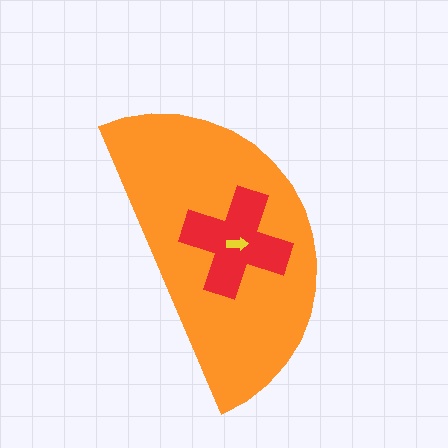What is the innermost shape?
The yellow arrow.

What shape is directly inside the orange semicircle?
The red cross.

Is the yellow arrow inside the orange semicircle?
Yes.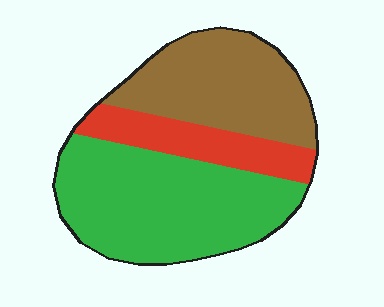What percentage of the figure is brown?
Brown takes up about one third (1/3) of the figure.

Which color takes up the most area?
Green, at roughly 50%.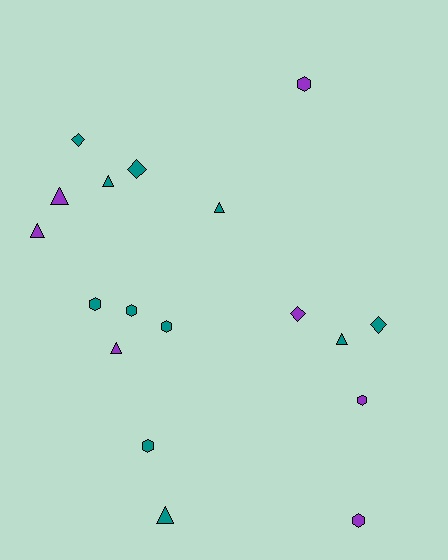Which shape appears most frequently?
Hexagon, with 7 objects.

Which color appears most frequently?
Teal, with 11 objects.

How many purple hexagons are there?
There are 3 purple hexagons.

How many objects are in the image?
There are 18 objects.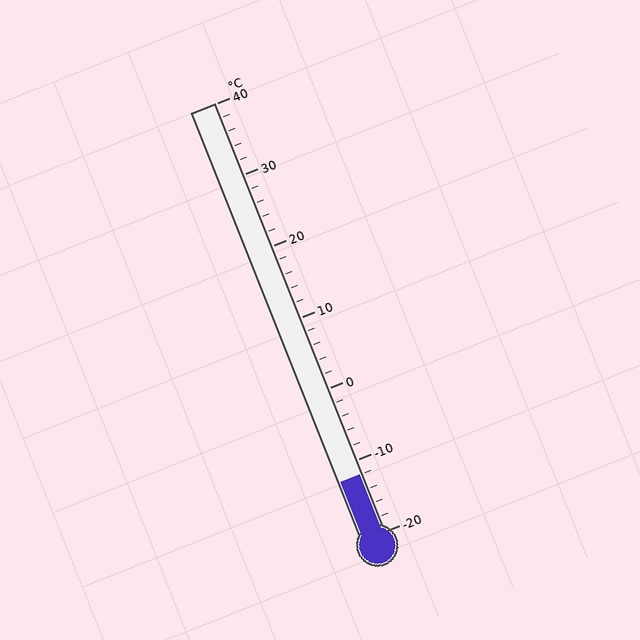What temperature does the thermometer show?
The thermometer shows approximately -12°C.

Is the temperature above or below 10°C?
The temperature is below 10°C.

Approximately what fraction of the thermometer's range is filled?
The thermometer is filled to approximately 15% of its range.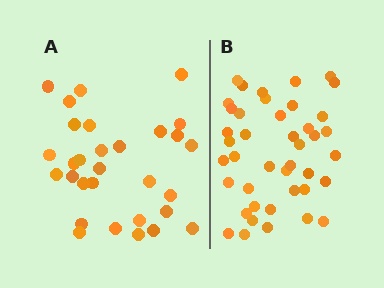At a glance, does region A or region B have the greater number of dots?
Region B (the right region) has more dots.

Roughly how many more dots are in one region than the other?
Region B has roughly 12 or so more dots than region A.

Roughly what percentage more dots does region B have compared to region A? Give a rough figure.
About 40% more.